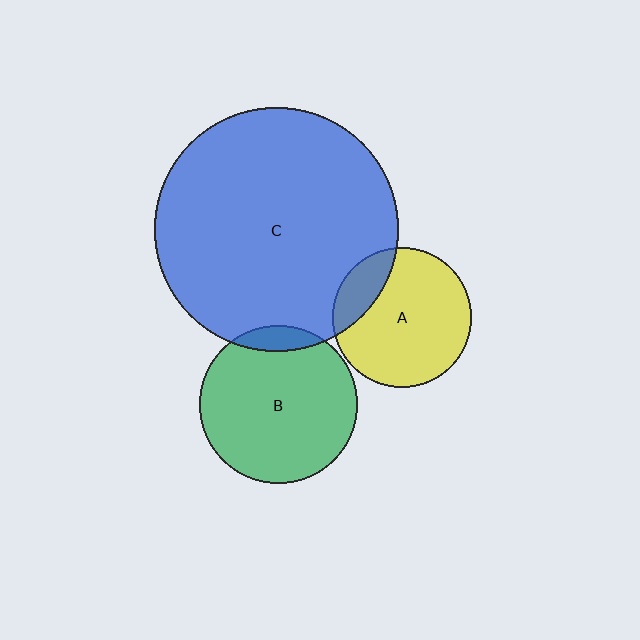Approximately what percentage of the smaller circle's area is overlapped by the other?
Approximately 10%.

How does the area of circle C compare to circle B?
Approximately 2.4 times.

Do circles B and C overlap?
Yes.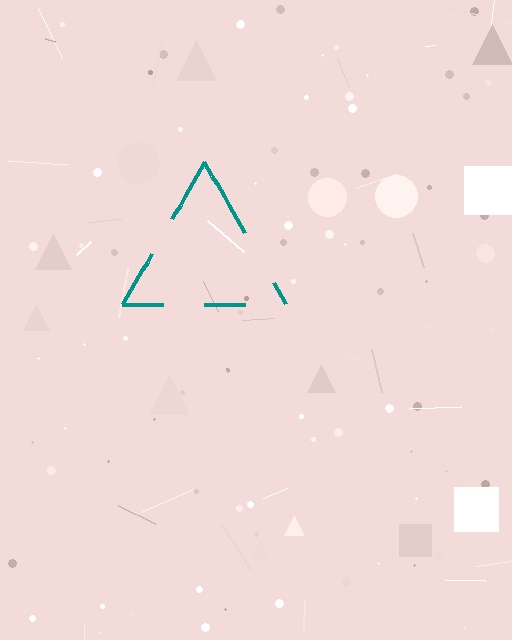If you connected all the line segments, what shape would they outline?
They would outline a triangle.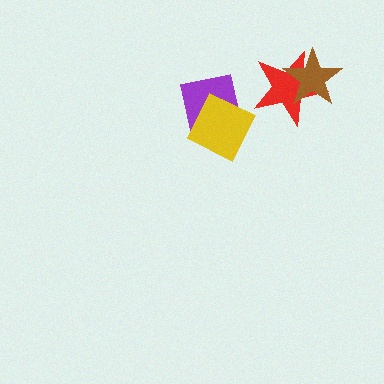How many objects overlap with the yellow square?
1 object overlaps with the yellow square.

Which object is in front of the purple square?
The yellow square is in front of the purple square.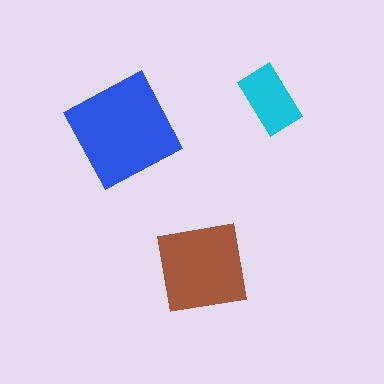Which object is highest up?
The cyan rectangle is topmost.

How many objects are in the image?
There are 3 objects in the image.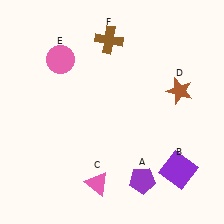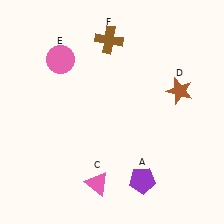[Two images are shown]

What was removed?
The purple square (B) was removed in Image 2.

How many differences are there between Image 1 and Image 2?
There is 1 difference between the two images.